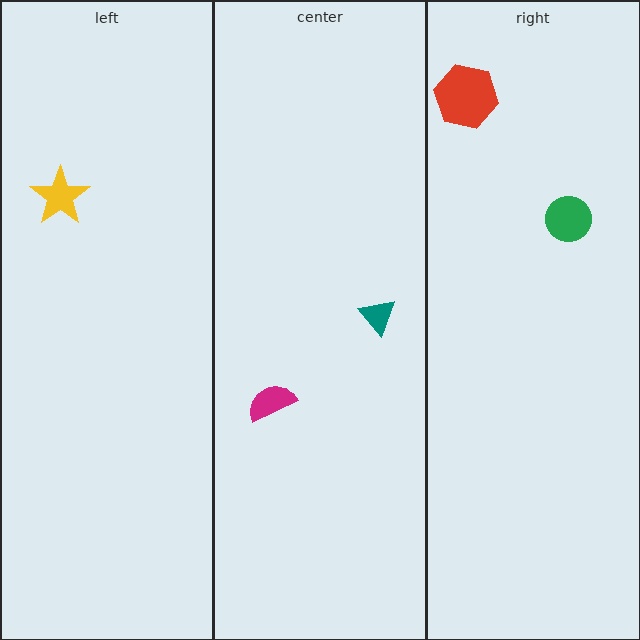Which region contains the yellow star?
The left region.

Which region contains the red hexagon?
The right region.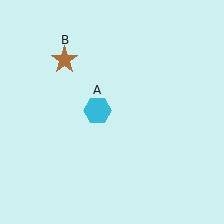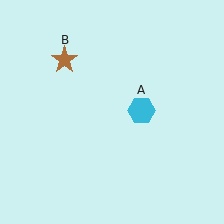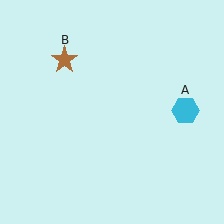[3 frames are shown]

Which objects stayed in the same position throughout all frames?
Brown star (object B) remained stationary.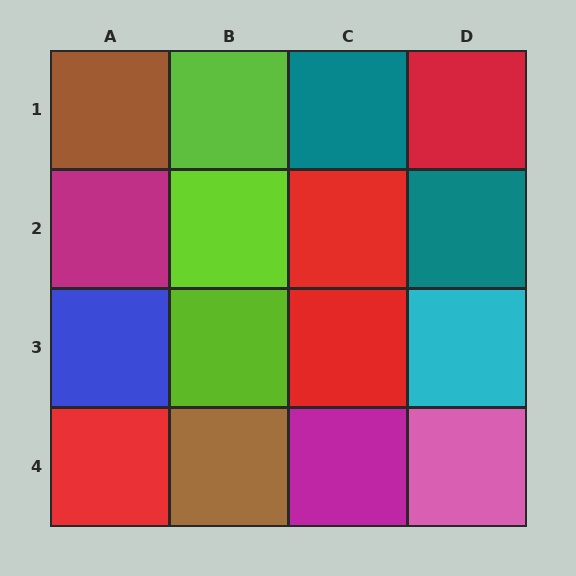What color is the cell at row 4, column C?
Magenta.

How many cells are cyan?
1 cell is cyan.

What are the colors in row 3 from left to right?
Blue, lime, red, cyan.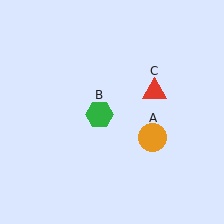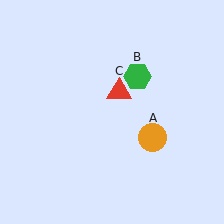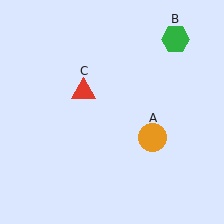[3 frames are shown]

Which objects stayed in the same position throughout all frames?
Orange circle (object A) remained stationary.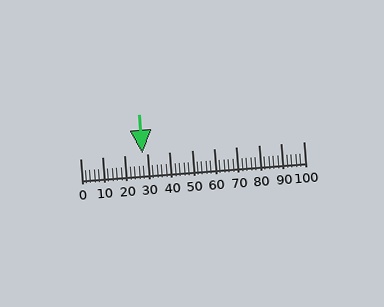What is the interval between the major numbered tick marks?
The major tick marks are spaced 10 units apart.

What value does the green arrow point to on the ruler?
The green arrow points to approximately 28.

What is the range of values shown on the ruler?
The ruler shows values from 0 to 100.